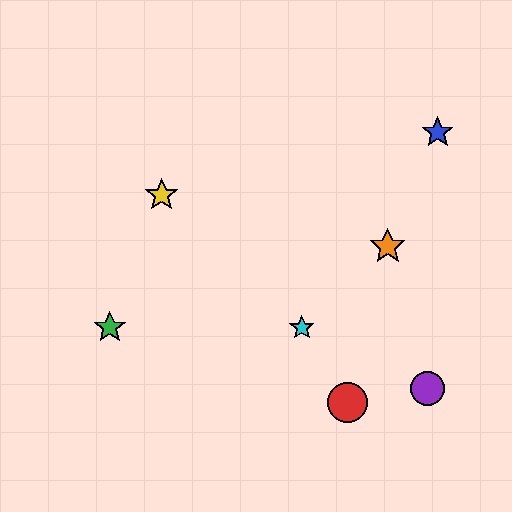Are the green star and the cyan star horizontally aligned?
Yes, both are at y≈328.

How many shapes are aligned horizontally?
2 shapes (the green star, the cyan star) are aligned horizontally.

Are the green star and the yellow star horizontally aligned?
No, the green star is at y≈328 and the yellow star is at y≈195.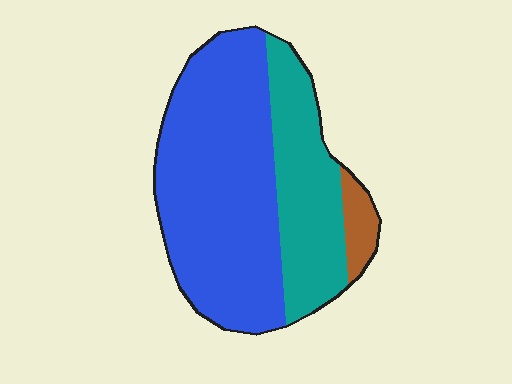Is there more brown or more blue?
Blue.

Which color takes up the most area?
Blue, at roughly 65%.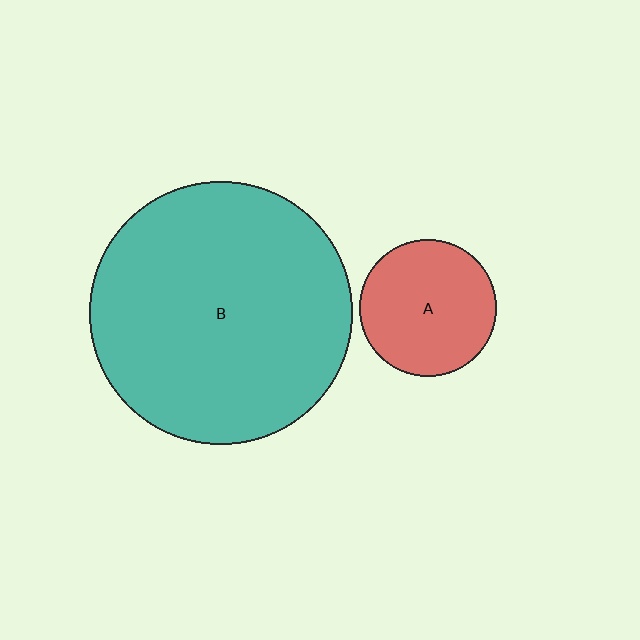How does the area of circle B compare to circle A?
Approximately 3.7 times.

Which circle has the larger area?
Circle B (teal).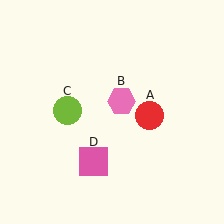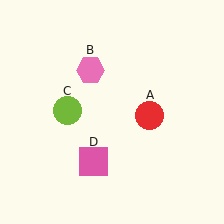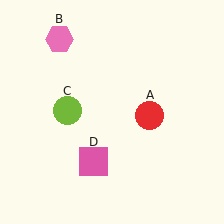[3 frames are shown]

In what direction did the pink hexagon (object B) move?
The pink hexagon (object B) moved up and to the left.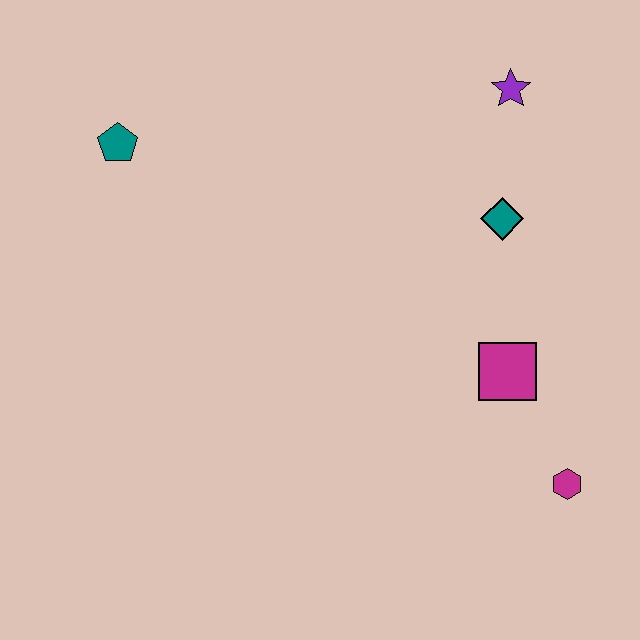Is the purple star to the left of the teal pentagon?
No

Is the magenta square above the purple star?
No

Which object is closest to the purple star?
The teal diamond is closest to the purple star.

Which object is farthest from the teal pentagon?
The magenta hexagon is farthest from the teal pentagon.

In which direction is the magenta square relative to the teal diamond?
The magenta square is below the teal diamond.